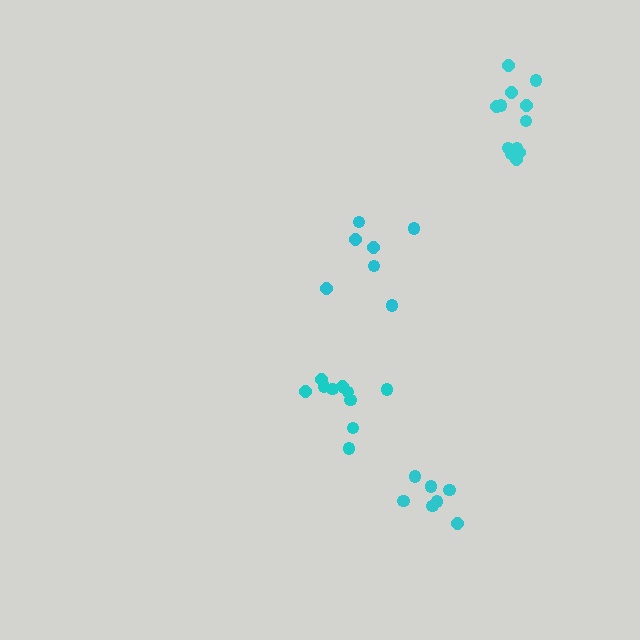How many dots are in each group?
Group 1: 7 dots, Group 2: 10 dots, Group 3: 7 dots, Group 4: 12 dots (36 total).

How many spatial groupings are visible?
There are 4 spatial groupings.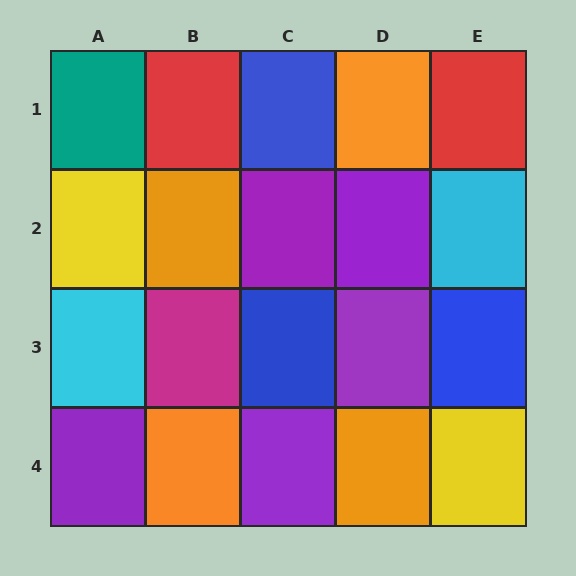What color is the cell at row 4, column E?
Yellow.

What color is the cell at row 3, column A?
Cyan.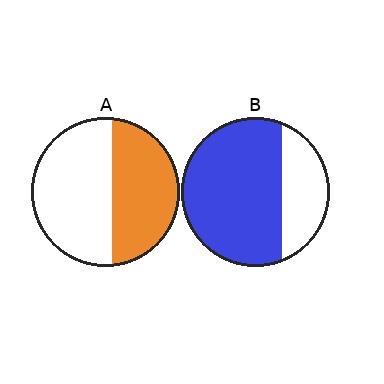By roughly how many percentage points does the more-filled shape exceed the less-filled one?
By roughly 30 percentage points (B over A).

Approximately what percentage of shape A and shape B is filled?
A is approximately 45% and B is approximately 70%.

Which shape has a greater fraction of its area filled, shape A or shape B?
Shape B.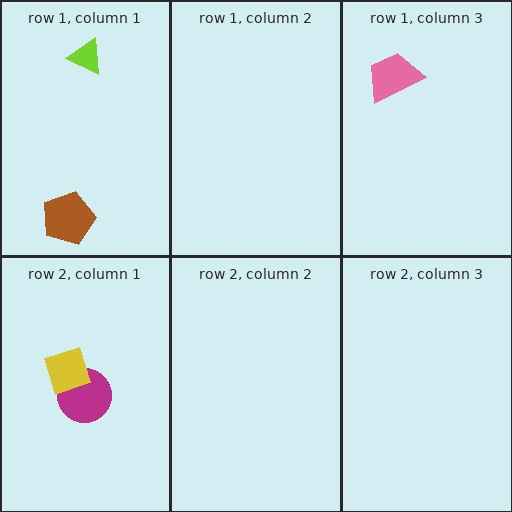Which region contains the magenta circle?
The row 2, column 1 region.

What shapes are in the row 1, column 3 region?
The pink trapezoid.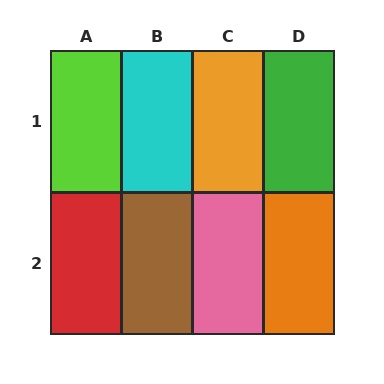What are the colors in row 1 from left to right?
Lime, cyan, orange, green.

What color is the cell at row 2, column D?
Orange.